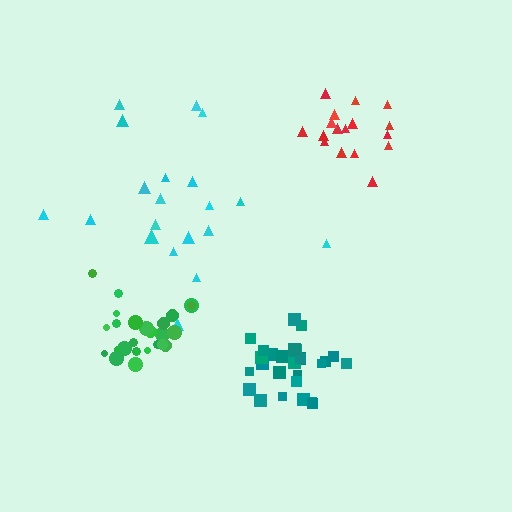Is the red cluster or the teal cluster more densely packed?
Teal.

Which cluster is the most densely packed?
Green.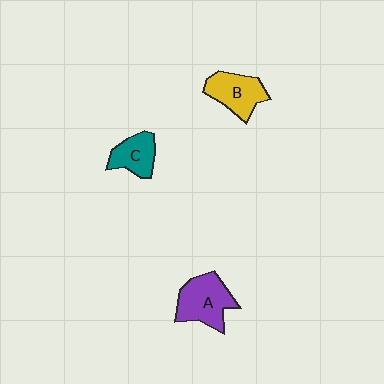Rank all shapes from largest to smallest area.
From largest to smallest: A (purple), B (yellow), C (teal).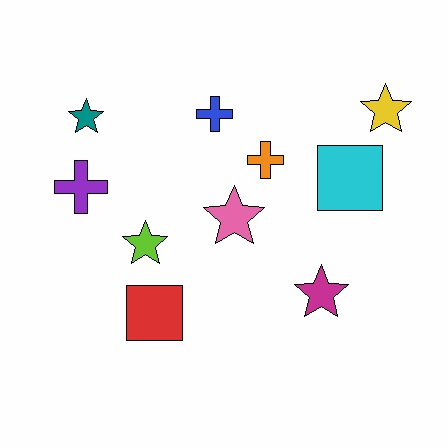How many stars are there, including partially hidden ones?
There are 5 stars.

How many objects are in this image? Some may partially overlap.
There are 10 objects.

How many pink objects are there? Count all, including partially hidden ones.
There is 1 pink object.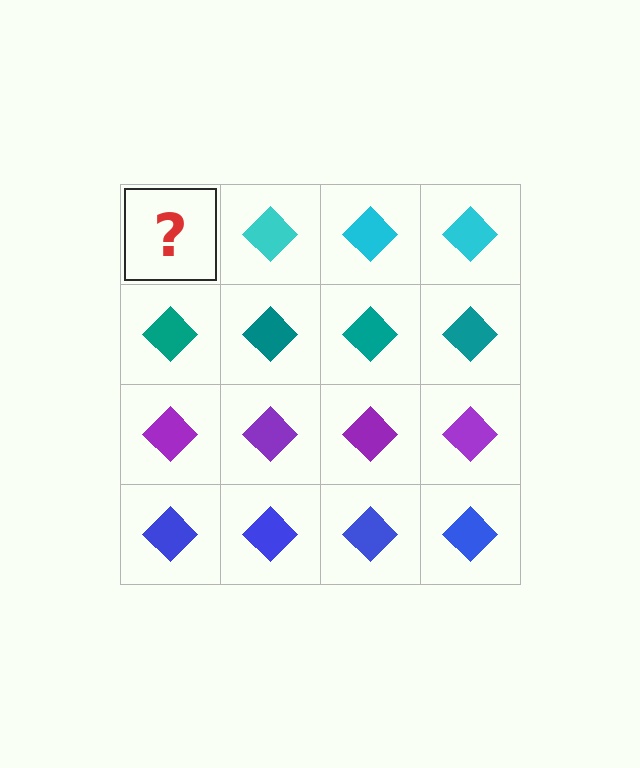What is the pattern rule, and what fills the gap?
The rule is that each row has a consistent color. The gap should be filled with a cyan diamond.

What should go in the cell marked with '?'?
The missing cell should contain a cyan diamond.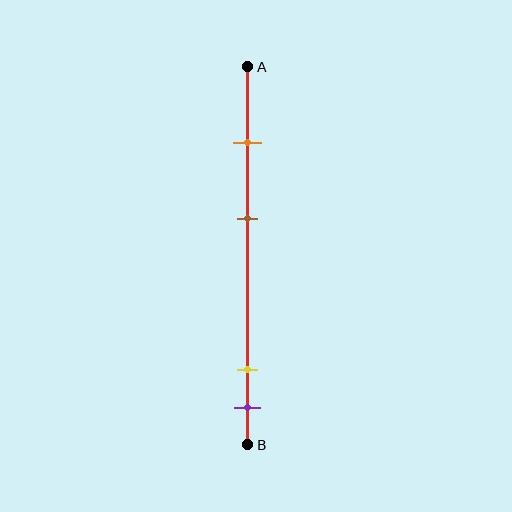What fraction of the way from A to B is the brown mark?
The brown mark is approximately 40% (0.4) of the way from A to B.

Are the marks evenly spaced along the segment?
No, the marks are not evenly spaced.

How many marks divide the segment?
There are 4 marks dividing the segment.